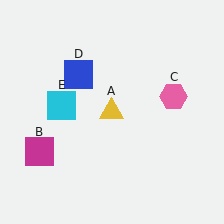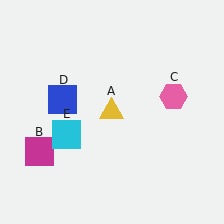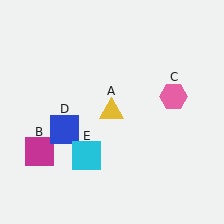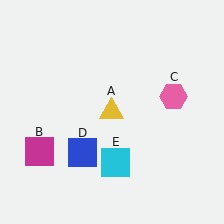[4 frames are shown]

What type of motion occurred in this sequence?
The blue square (object D), cyan square (object E) rotated counterclockwise around the center of the scene.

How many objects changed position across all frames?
2 objects changed position: blue square (object D), cyan square (object E).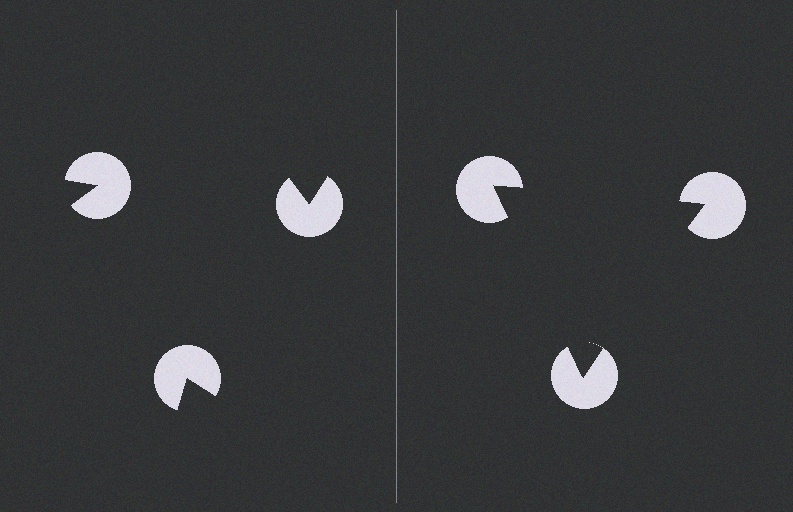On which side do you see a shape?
An illusory triangle appears on the right side. On the left side the wedge cuts are rotated, so no coherent shape forms.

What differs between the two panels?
The pac-man discs are positioned identically on both sides; only the wedge orientations differ. On the right they align to a triangle; on the left they are misaligned.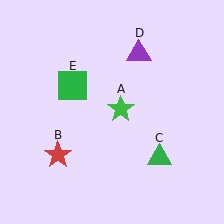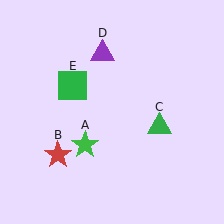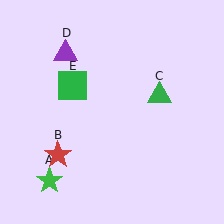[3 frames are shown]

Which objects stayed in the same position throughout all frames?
Red star (object B) and green square (object E) remained stationary.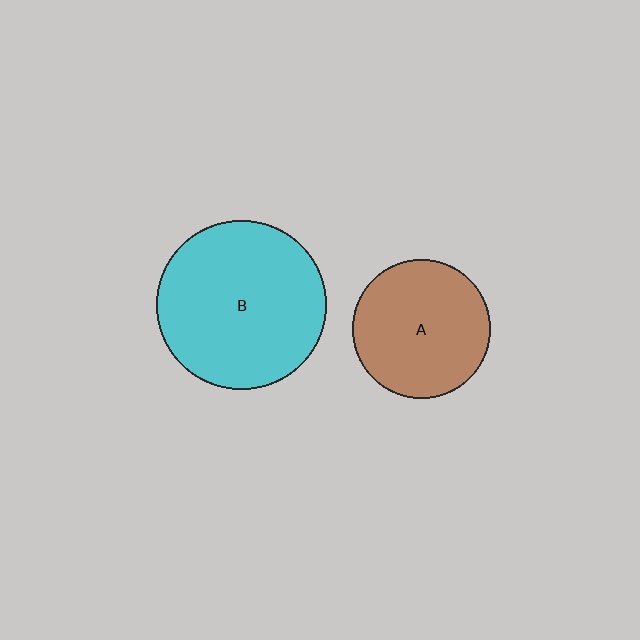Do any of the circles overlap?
No, none of the circles overlap.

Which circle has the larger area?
Circle B (cyan).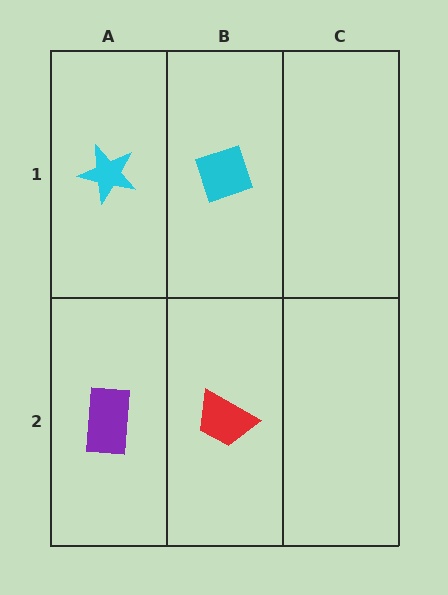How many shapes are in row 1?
2 shapes.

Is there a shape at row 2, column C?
No, that cell is empty.